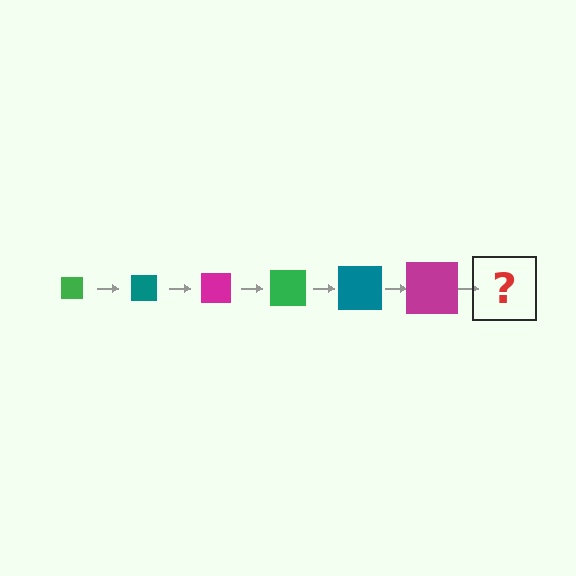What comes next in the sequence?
The next element should be a green square, larger than the previous one.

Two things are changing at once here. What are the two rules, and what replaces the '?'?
The two rules are that the square grows larger each step and the color cycles through green, teal, and magenta. The '?' should be a green square, larger than the previous one.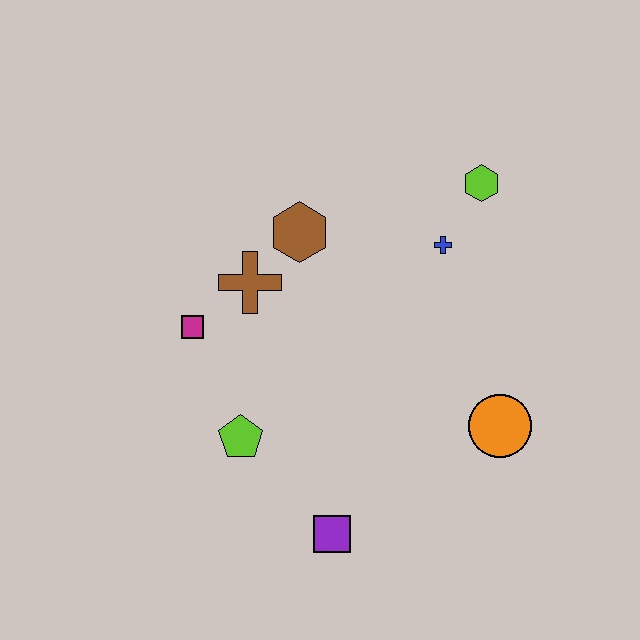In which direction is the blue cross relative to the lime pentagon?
The blue cross is to the right of the lime pentagon.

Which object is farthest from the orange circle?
The magenta square is farthest from the orange circle.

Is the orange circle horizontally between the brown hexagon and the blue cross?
No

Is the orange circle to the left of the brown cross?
No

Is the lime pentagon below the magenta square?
Yes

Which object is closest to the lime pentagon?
The magenta square is closest to the lime pentagon.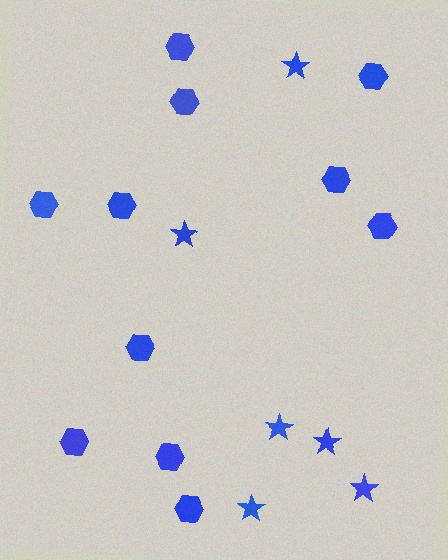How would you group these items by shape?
There are 2 groups: one group of hexagons (11) and one group of stars (6).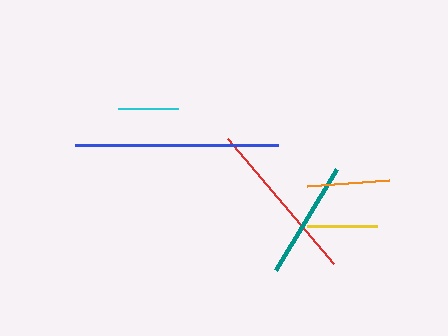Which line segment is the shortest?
The cyan line is the shortest at approximately 61 pixels.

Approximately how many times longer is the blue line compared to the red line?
The blue line is approximately 1.2 times the length of the red line.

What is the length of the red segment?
The red segment is approximately 164 pixels long.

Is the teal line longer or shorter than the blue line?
The blue line is longer than the teal line.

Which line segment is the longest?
The blue line is the longest at approximately 203 pixels.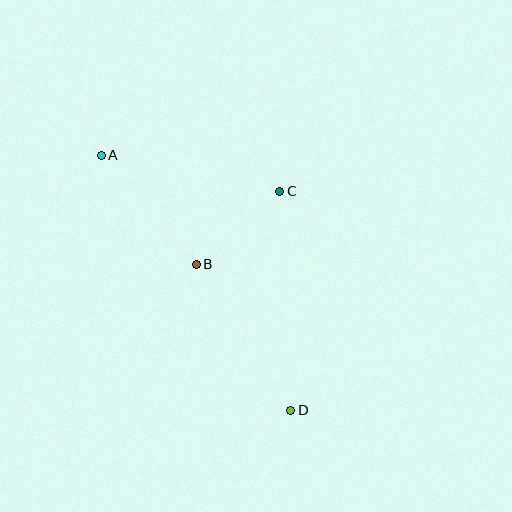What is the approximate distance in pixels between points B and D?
The distance between B and D is approximately 174 pixels.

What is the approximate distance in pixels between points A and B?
The distance between A and B is approximately 144 pixels.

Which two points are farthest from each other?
Points A and D are farthest from each other.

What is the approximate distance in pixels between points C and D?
The distance between C and D is approximately 219 pixels.